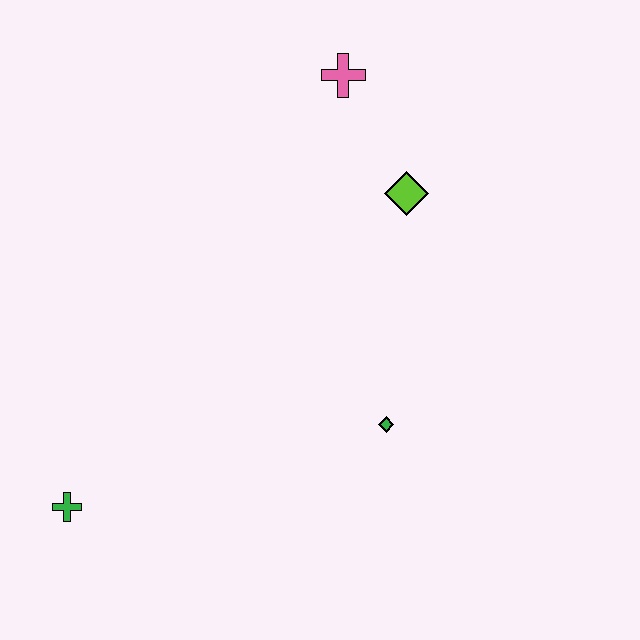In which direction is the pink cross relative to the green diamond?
The pink cross is above the green diamond.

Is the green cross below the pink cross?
Yes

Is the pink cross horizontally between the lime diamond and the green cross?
Yes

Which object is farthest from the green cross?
The pink cross is farthest from the green cross.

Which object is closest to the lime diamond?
The pink cross is closest to the lime diamond.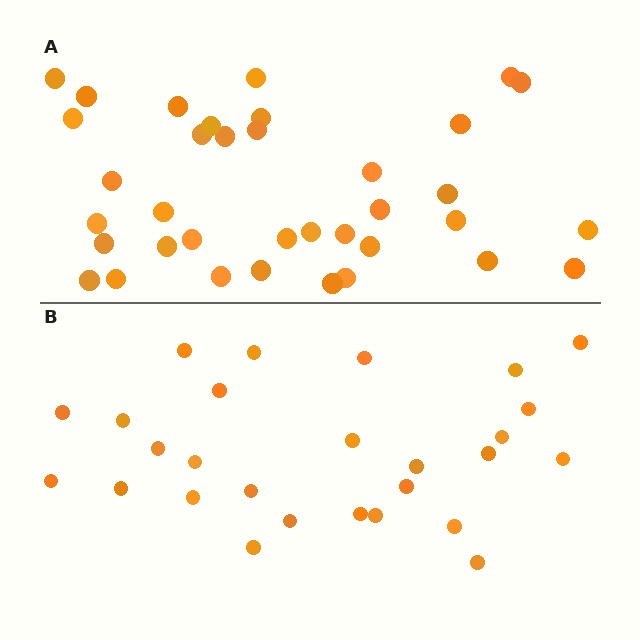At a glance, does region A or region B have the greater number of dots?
Region A (the top region) has more dots.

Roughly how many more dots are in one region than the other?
Region A has roughly 8 or so more dots than region B.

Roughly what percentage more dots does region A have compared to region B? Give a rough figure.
About 35% more.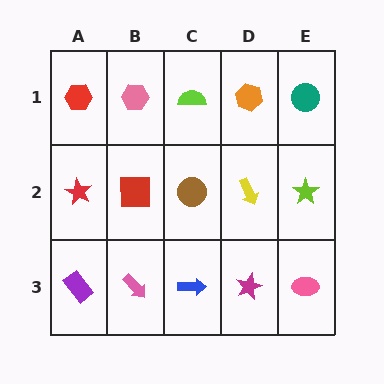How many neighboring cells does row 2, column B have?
4.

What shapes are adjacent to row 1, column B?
A red square (row 2, column B), a red hexagon (row 1, column A), a lime semicircle (row 1, column C).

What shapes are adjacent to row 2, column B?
A pink hexagon (row 1, column B), a pink arrow (row 3, column B), a red star (row 2, column A), a brown circle (row 2, column C).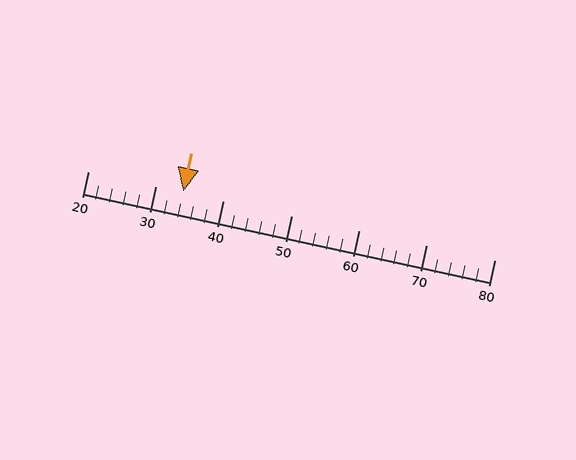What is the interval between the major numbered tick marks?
The major tick marks are spaced 10 units apart.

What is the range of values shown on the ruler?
The ruler shows values from 20 to 80.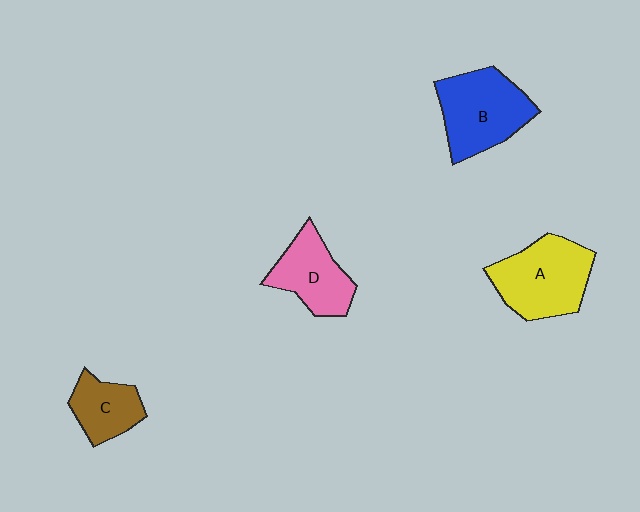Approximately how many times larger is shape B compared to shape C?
Approximately 1.7 times.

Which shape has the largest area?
Shape A (yellow).